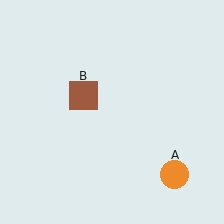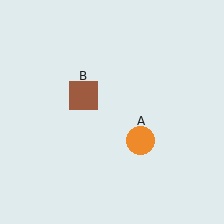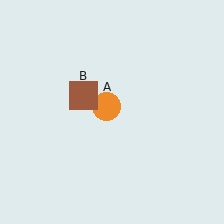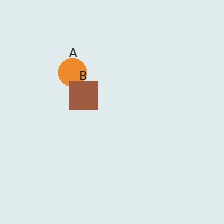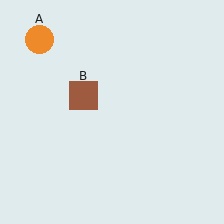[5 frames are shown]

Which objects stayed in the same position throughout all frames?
Brown square (object B) remained stationary.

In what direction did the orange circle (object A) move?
The orange circle (object A) moved up and to the left.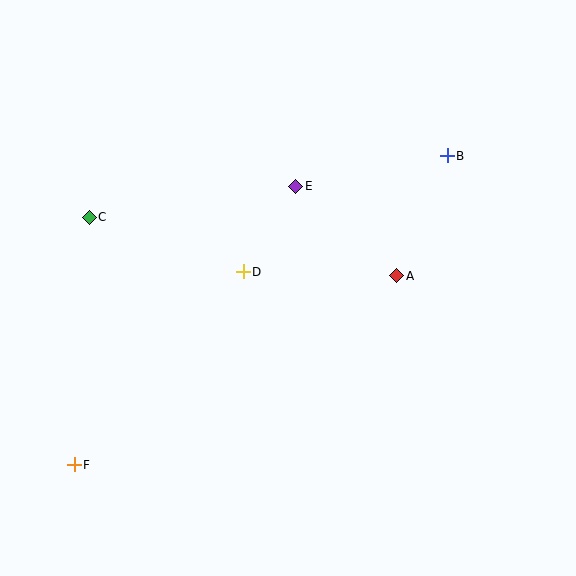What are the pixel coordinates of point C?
Point C is at (89, 217).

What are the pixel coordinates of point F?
Point F is at (74, 465).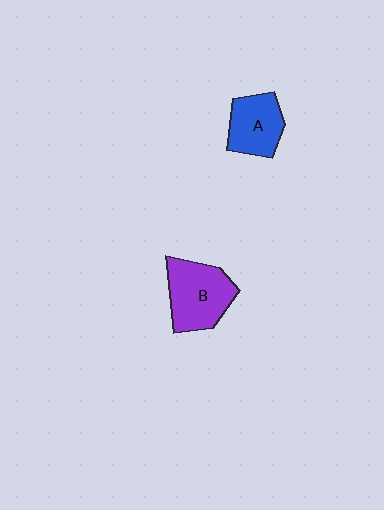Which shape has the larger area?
Shape B (purple).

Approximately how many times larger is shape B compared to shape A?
Approximately 1.3 times.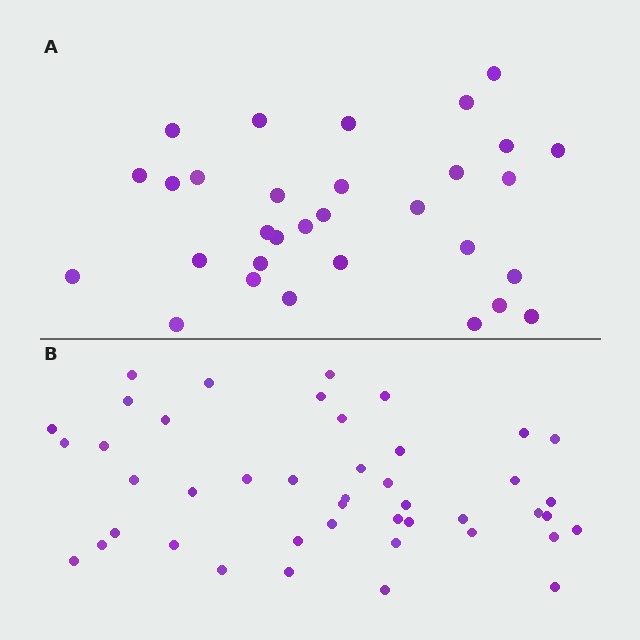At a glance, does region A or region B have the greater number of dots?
Region B (the bottom region) has more dots.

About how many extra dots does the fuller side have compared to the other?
Region B has approximately 15 more dots than region A.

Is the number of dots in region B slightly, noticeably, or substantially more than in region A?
Region B has noticeably more, but not dramatically so. The ratio is roughly 1.4 to 1.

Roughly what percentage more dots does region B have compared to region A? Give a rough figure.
About 40% more.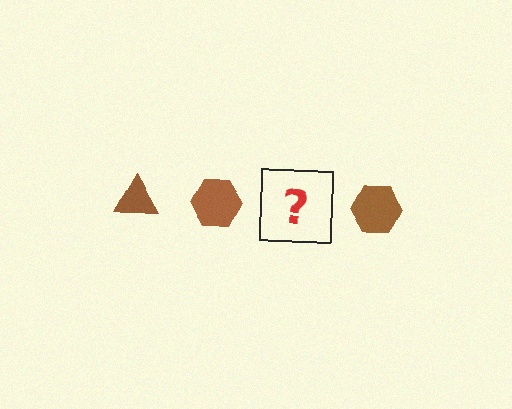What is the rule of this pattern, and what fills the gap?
The rule is that the pattern cycles through triangle, hexagon shapes in brown. The gap should be filled with a brown triangle.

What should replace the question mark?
The question mark should be replaced with a brown triangle.